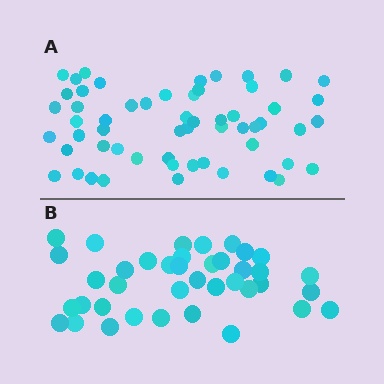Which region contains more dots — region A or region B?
Region A (the top region) has more dots.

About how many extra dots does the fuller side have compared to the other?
Region A has approximately 20 more dots than region B.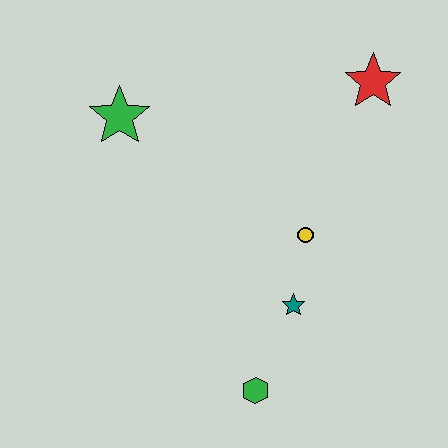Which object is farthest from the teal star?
The green star is farthest from the teal star.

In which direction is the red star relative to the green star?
The red star is to the right of the green star.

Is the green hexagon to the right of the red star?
No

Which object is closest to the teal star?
The yellow circle is closest to the teal star.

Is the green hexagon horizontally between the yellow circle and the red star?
No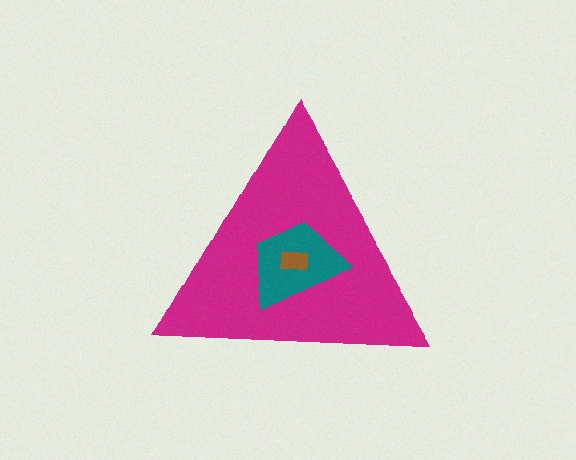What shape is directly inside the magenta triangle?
The teal trapezoid.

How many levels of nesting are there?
3.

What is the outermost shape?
The magenta triangle.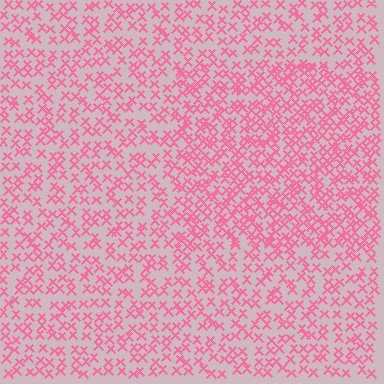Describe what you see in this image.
The image contains small pink elements arranged at two different densities. A rectangle-shaped region is visible where the elements are more densely packed than the surrounding area.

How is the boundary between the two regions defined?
The boundary is defined by a change in element density (approximately 1.7x ratio). All elements are the same color, size, and shape.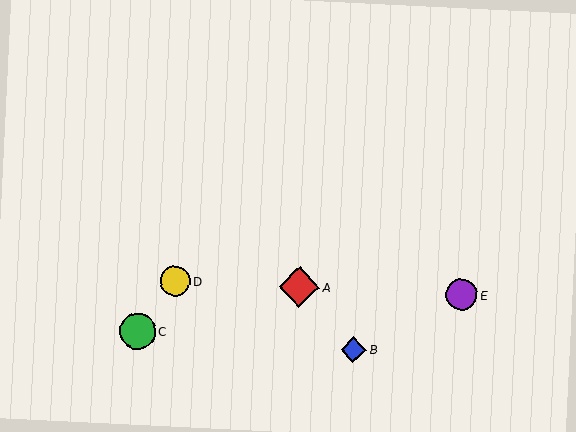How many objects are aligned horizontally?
3 objects (A, D, E) are aligned horizontally.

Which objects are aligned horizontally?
Objects A, D, E are aligned horizontally.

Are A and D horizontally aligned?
Yes, both are at y≈287.